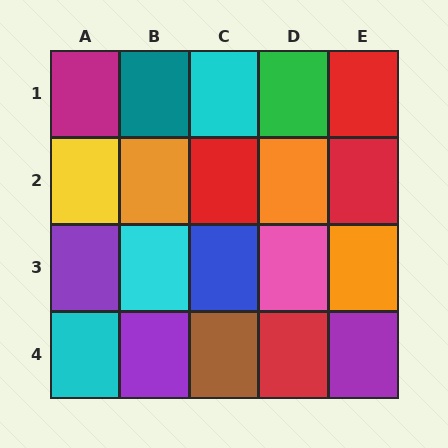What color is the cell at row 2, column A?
Yellow.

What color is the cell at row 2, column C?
Red.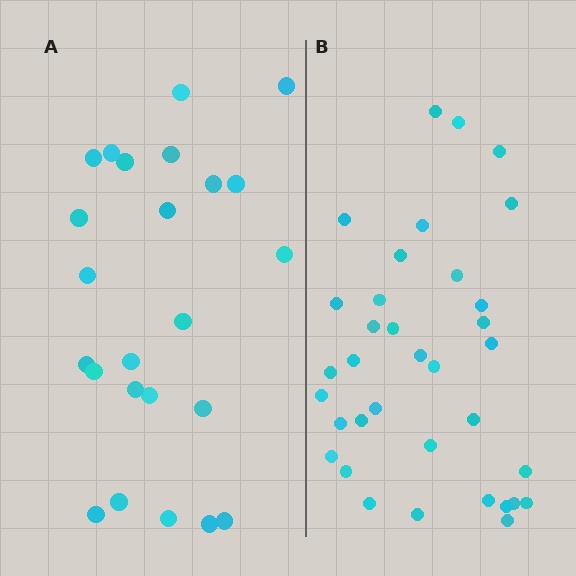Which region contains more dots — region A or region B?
Region B (the right region) has more dots.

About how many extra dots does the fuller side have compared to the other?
Region B has roughly 12 or so more dots than region A.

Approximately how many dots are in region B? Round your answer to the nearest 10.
About 40 dots. (The exact count is 35, which rounds to 40.)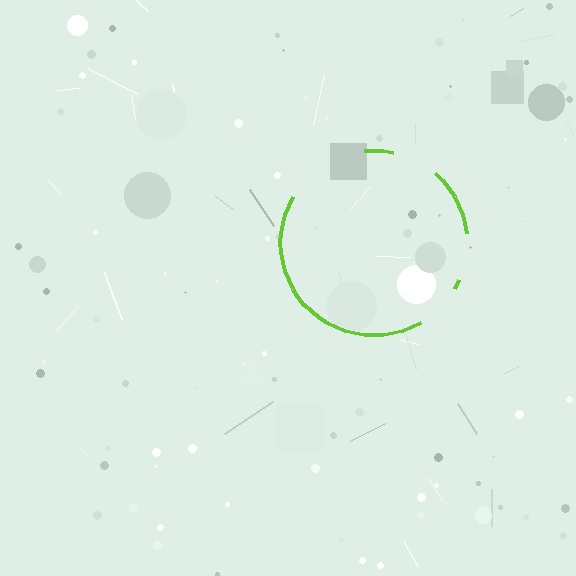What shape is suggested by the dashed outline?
The dashed outline suggests a circle.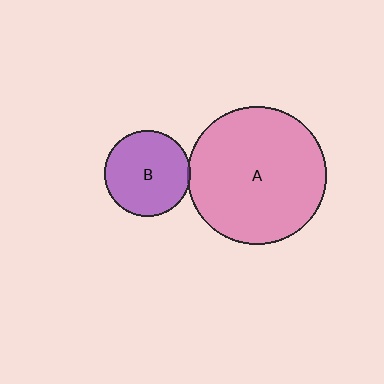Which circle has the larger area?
Circle A (pink).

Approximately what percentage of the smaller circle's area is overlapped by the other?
Approximately 5%.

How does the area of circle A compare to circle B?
Approximately 2.6 times.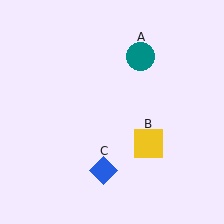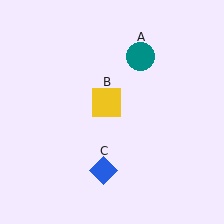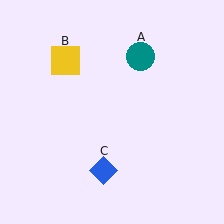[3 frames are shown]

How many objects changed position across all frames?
1 object changed position: yellow square (object B).